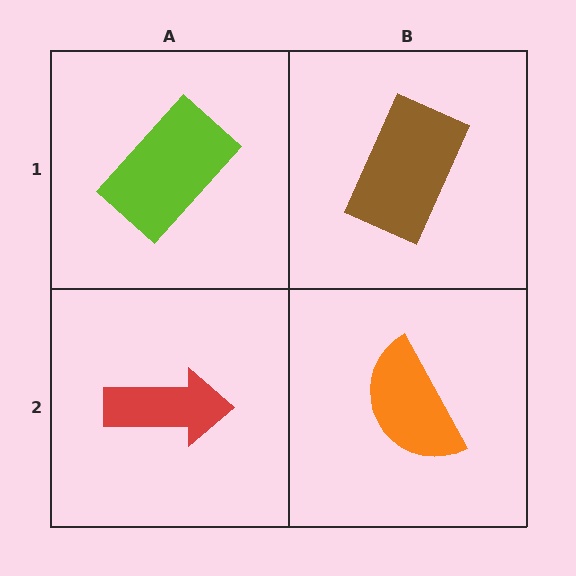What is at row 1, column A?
A lime rectangle.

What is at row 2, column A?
A red arrow.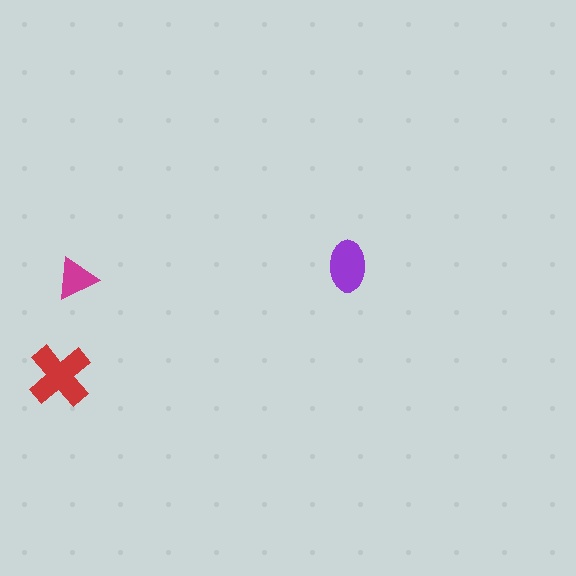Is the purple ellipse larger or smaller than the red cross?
Smaller.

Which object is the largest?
The red cross.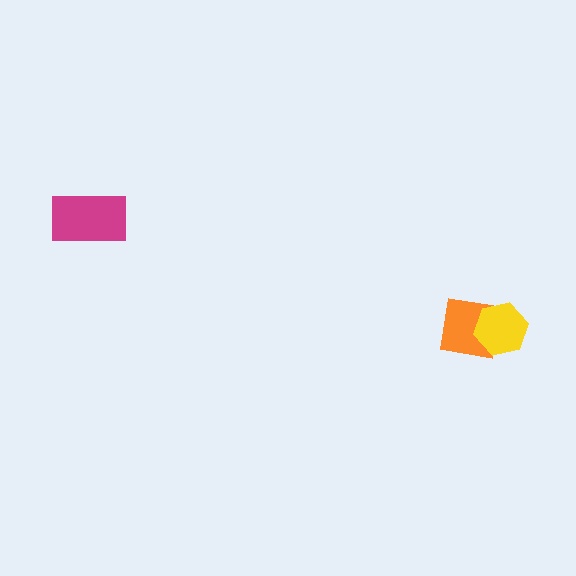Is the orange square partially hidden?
Yes, it is partially covered by another shape.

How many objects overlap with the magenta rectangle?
0 objects overlap with the magenta rectangle.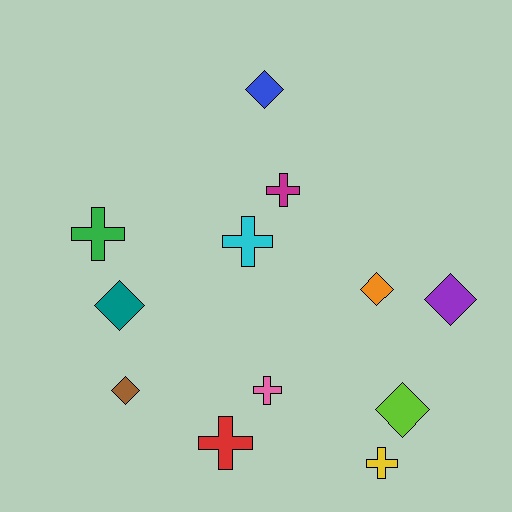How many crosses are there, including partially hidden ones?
There are 6 crosses.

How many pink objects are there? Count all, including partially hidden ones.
There is 1 pink object.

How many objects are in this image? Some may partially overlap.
There are 12 objects.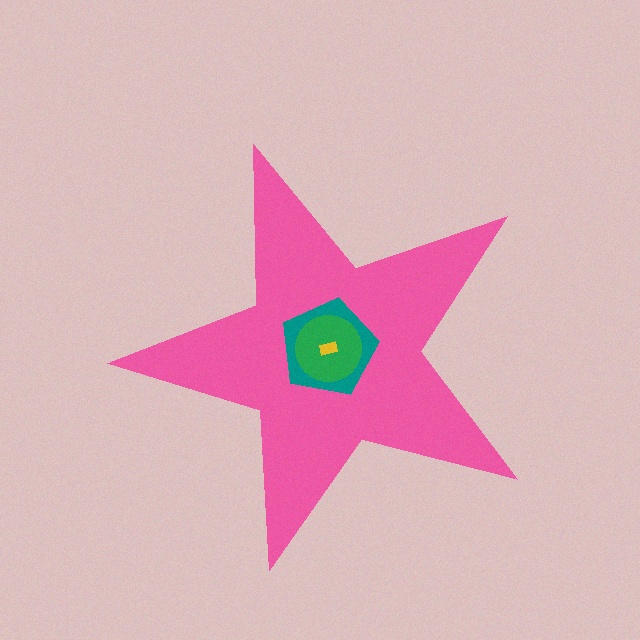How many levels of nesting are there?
4.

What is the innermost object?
The yellow rectangle.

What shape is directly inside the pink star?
The teal pentagon.